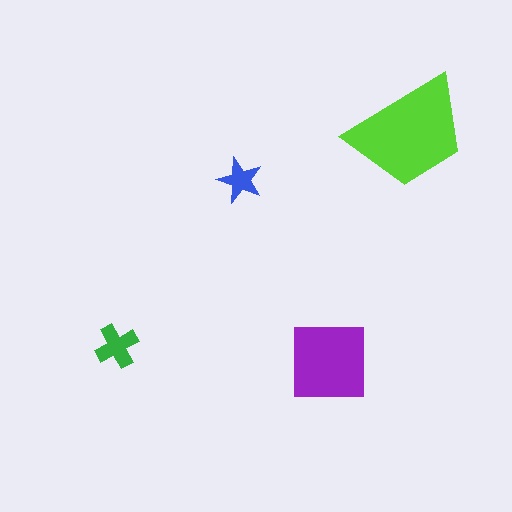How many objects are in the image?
There are 4 objects in the image.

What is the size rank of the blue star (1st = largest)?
4th.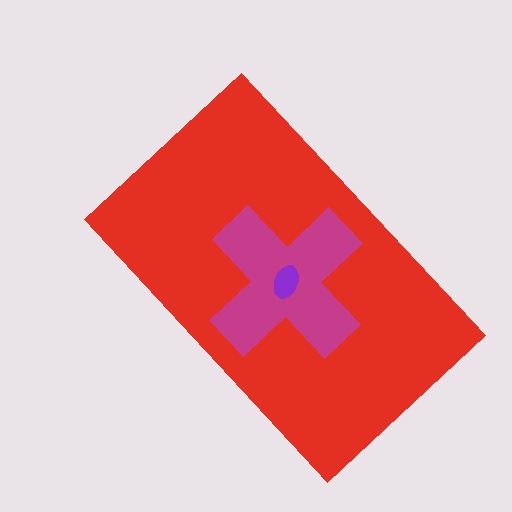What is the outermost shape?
The red rectangle.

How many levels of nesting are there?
3.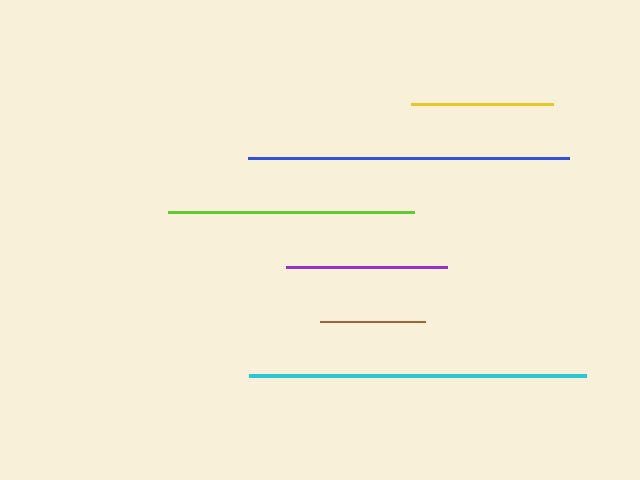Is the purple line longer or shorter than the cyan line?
The cyan line is longer than the purple line.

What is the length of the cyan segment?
The cyan segment is approximately 337 pixels long.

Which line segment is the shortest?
The brown line is the shortest at approximately 105 pixels.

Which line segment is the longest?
The cyan line is the longest at approximately 337 pixels.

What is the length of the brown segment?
The brown segment is approximately 105 pixels long.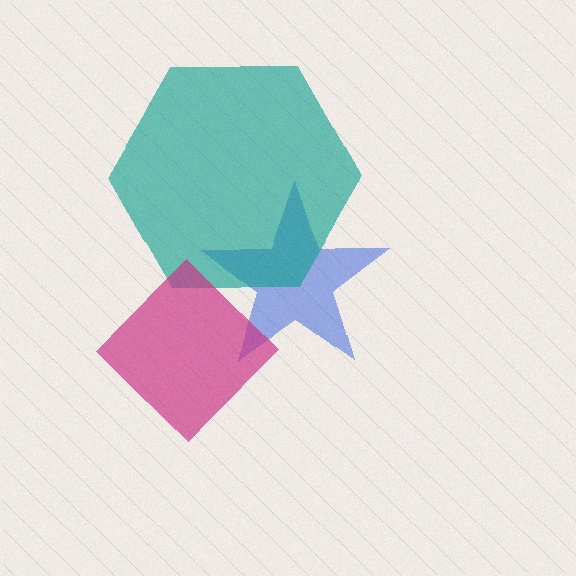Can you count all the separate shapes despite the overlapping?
Yes, there are 3 separate shapes.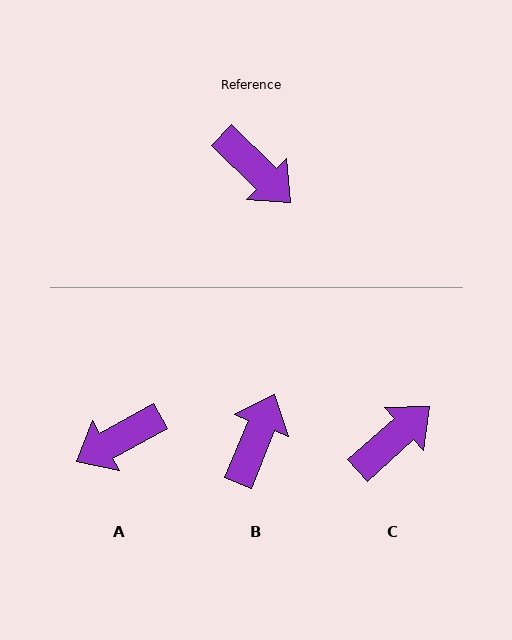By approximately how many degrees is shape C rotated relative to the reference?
Approximately 86 degrees counter-clockwise.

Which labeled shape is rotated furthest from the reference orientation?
B, about 112 degrees away.